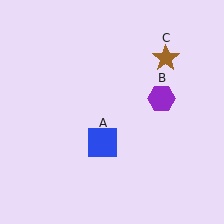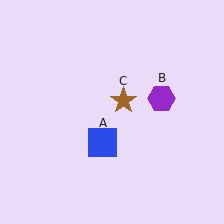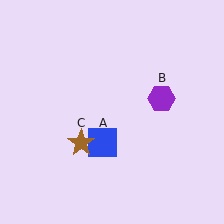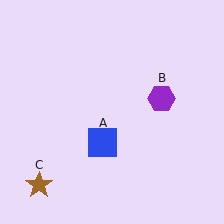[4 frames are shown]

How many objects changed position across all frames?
1 object changed position: brown star (object C).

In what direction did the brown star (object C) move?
The brown star (object C) moved down and to the left.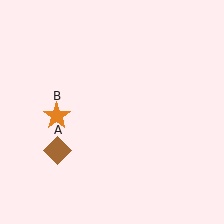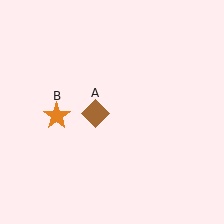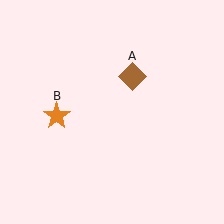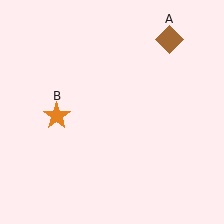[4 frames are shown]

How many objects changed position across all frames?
1 object changed position: brown diamond (object A).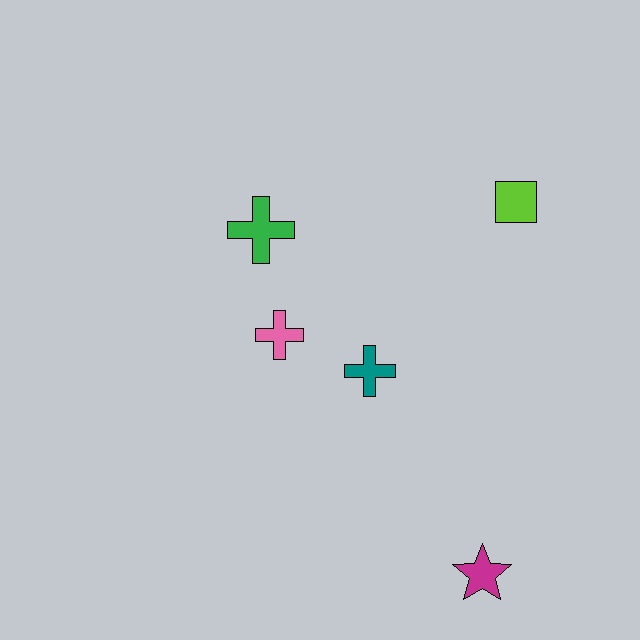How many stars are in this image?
There is 1 star.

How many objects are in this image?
There are 5 objects.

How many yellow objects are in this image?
There are no yellow objects.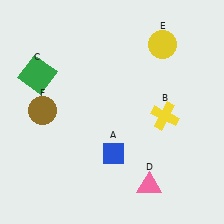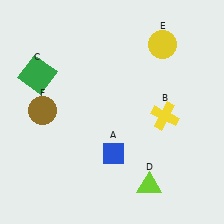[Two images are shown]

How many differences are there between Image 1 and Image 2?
There is 1 difference between the two images.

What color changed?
The triangle (D) changed from pink in Image 1 to lime in Image 2.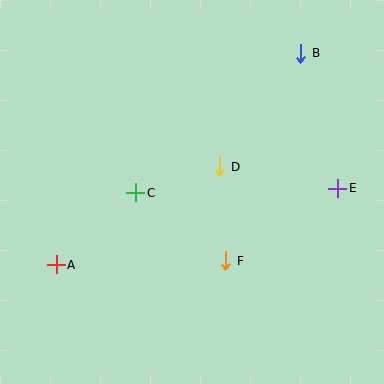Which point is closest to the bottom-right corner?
Point F is closest to the bottom-right corner.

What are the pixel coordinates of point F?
Point F is at (226, 261).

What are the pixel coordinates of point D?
Point D is at (220, 167).